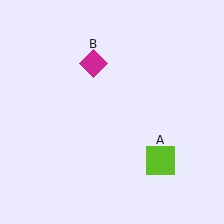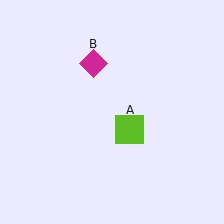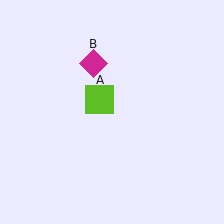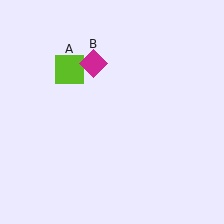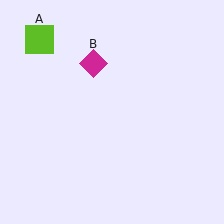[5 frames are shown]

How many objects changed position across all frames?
1 object changed position: lime square (object A).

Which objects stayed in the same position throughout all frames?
Magenta diamond (object B) remained stationary.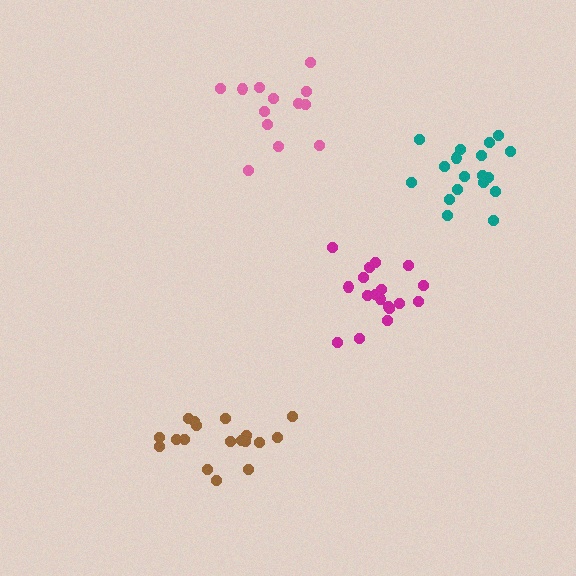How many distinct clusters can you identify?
There are 4 distinct clusters.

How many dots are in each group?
Group 1: 18 dots, Group 2: 14 dots, Group 3: 18 dots, Group 4: 18 dots (68 total).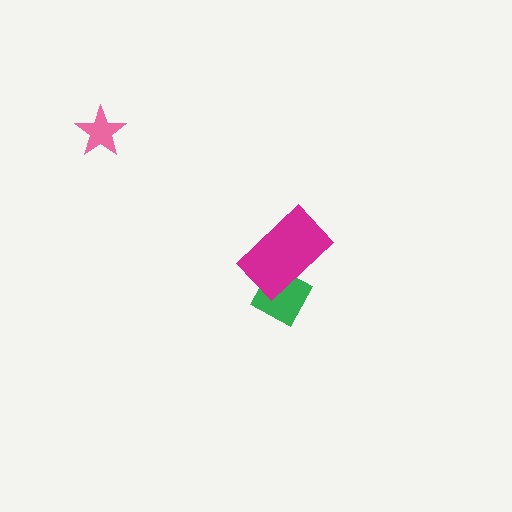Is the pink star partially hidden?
No, no other shape covers it.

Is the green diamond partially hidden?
Yes, it is partially covered by another shape.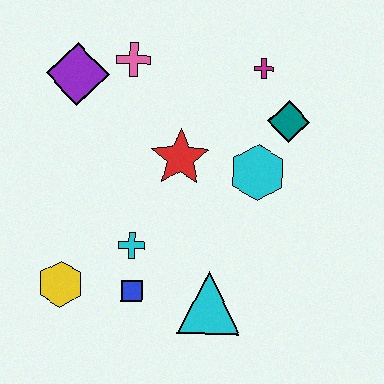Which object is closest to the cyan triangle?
The blue square is closest to the cyan triangle.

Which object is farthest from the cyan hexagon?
The yellow hexagon is farthest from the cyan hexagon.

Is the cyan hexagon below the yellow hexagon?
No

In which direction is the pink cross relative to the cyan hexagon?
The pink cross is to the left of the cyan hexagon.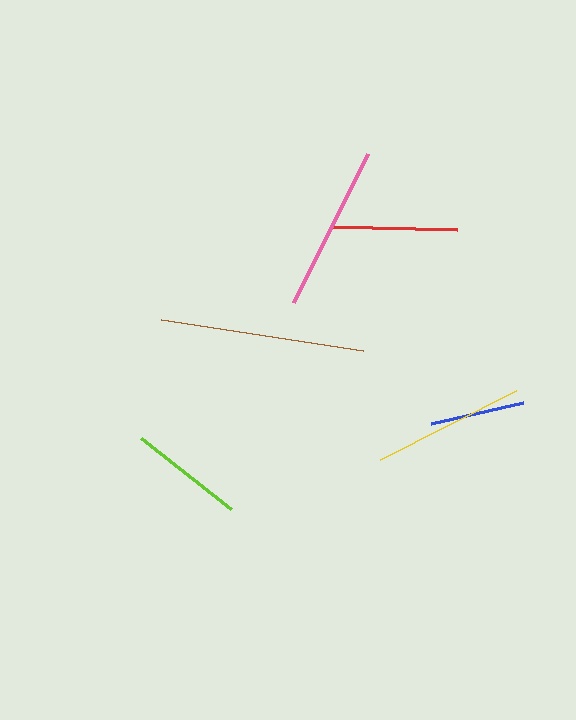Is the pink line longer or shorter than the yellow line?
The pink line is longer than the yellow line.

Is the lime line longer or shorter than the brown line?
The brown line is longer than the lime line.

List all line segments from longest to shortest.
From longest to shortest: brown, pink, yellow, red, lime, blue.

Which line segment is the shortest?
The blue line is the shortest at approximately 94 pixels.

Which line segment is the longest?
The brown line is the longest at approximately 205 pixels.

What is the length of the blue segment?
The blue segment is approximately 94 pixels long.